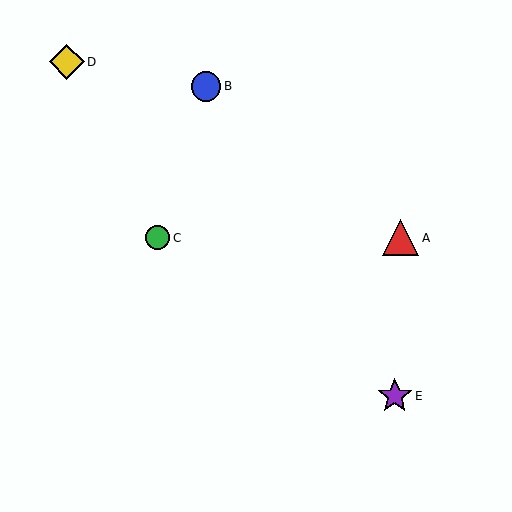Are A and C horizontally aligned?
Yes, both are at y≈238.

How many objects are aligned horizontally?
2 objects (A, C) are aligned horizontally.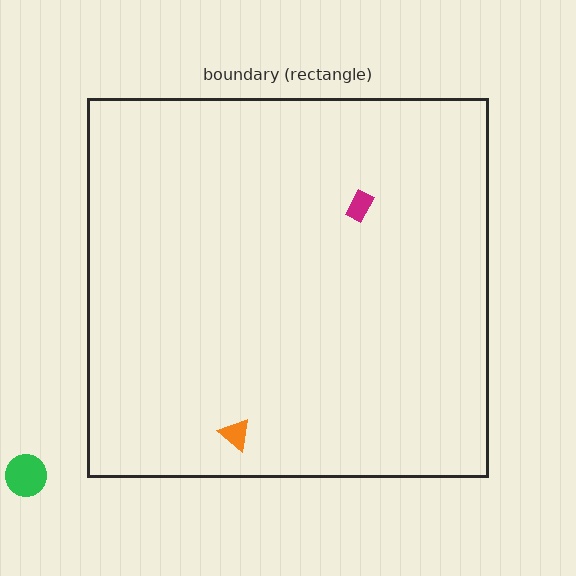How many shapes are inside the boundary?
2 inside, 1 outside.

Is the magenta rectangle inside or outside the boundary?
Inside.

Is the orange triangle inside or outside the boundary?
Inside.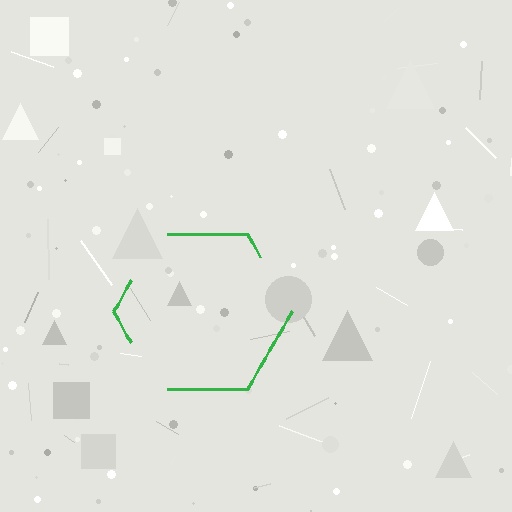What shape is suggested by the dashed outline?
The dashed outline suggests a hexagon.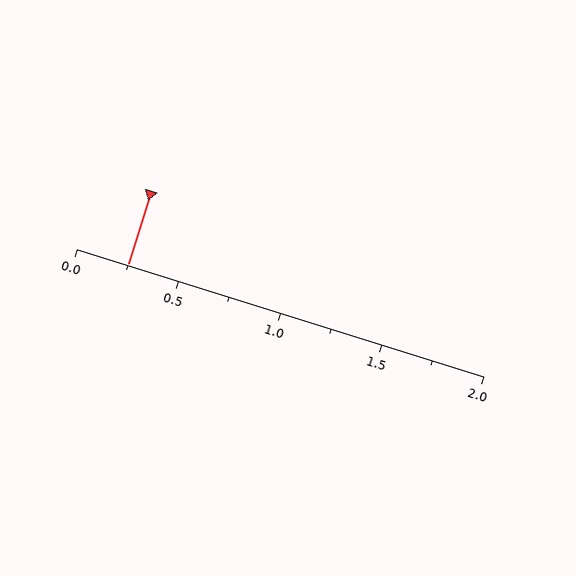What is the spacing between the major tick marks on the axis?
The major ticks are spaced 0.5 apart.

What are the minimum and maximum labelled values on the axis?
The axis runs from 0.0 to 2.0.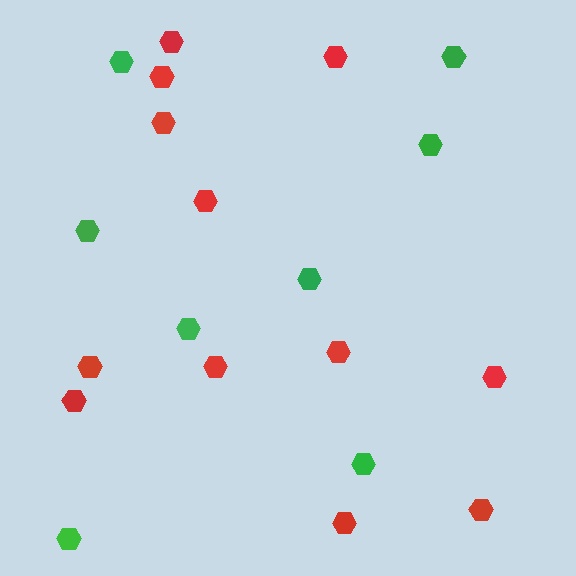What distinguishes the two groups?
There are 2 groups: one group of red hexagons (12) and one group of green hexagons (8).